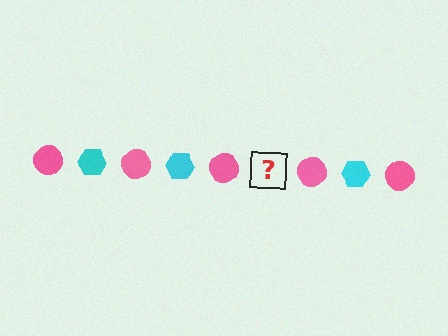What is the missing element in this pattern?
The missing element is a cyan hexagon.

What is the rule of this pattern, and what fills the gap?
The rule is that the pattern alternates between pink circle and cyan hexagon. The gap should be filled with a cyan hexagon.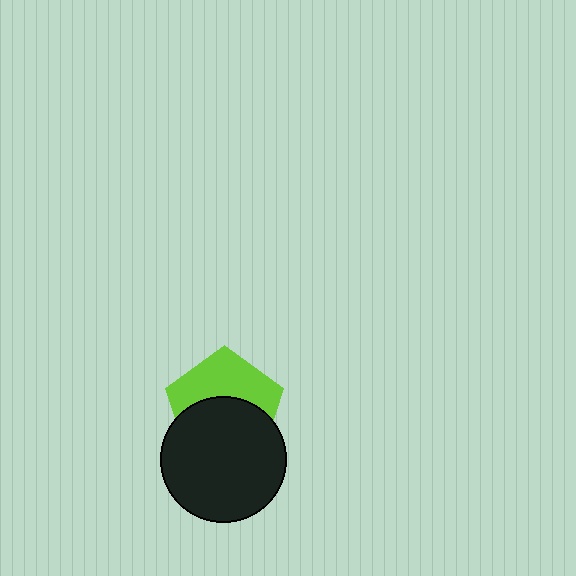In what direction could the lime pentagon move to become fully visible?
The lime pentagon could move up. That would shift it out from behind the black circle entirely.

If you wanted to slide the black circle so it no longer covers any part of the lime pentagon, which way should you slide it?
Slide it down — that is the most direct way to separate the two shapes.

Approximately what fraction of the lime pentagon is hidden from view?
Roughly 53% of the lime pentagon is hidden behind the black circle.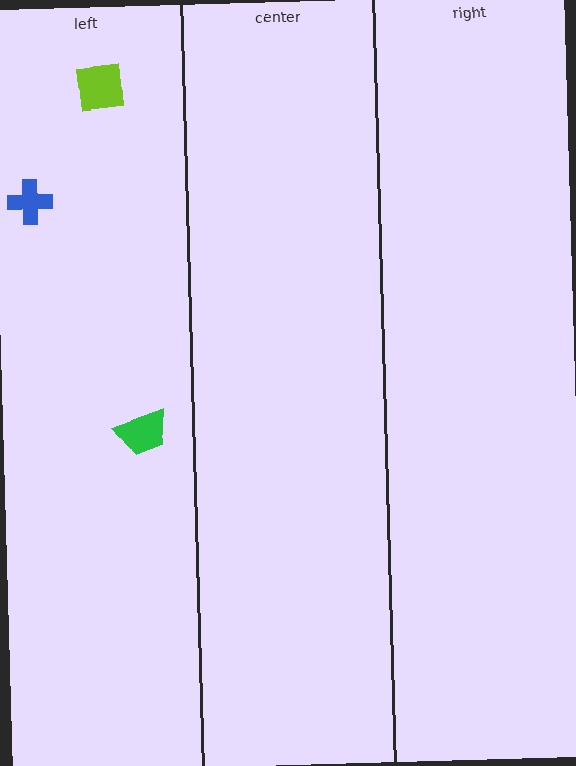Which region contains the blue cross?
The left region.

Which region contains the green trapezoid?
The left region.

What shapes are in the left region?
The lime square, the blue cross, the green trapezoid.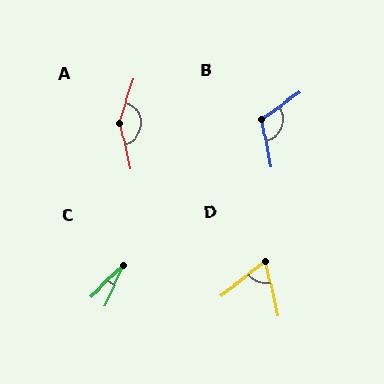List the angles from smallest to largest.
C (22°), D (65°), B (114°), A (149°).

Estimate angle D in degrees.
Approximately 65 degrees.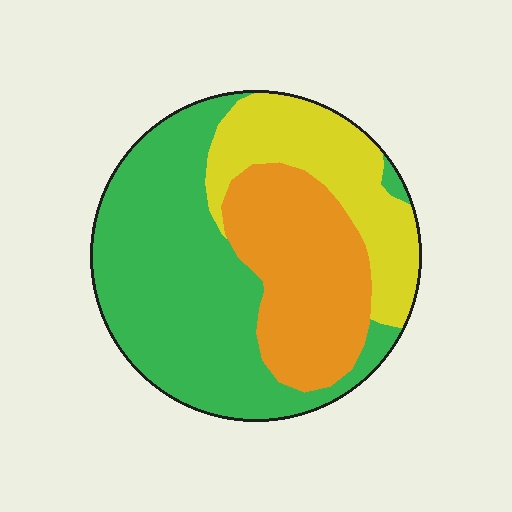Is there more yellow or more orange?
Orange.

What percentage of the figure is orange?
Orange covers about 30% of the figure.